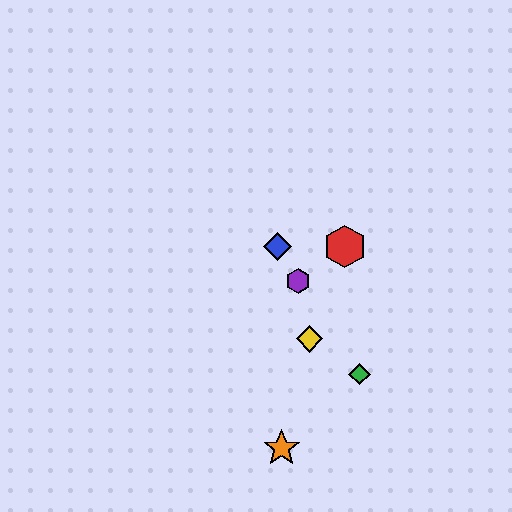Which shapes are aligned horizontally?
The red hexagon, the blue diamond are aligned horizontally.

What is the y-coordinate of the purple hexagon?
The purple hexagon is at y≈281.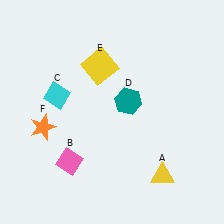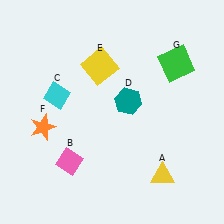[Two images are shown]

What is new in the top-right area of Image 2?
A green square (G) was added in the top-right area of Image 2.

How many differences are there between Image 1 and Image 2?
There is 1 difference between the two images.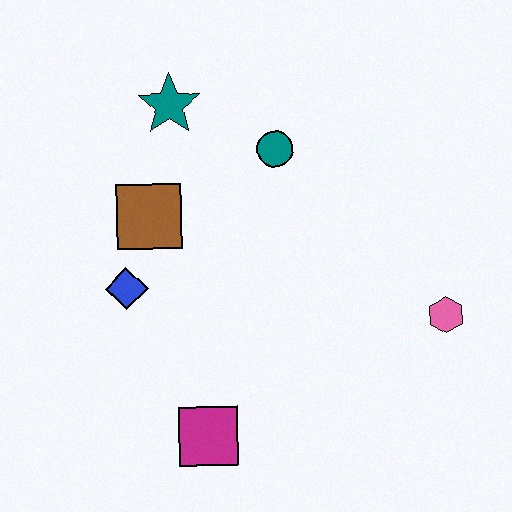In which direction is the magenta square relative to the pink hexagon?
The magenta square is to the left of the pink hexagon.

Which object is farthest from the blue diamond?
The pink hexagon is farthest from the blue diamond.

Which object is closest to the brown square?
The blue diamond is closest to the brown square.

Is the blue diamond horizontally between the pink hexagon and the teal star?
No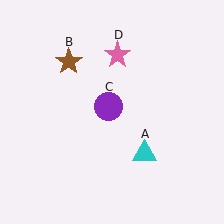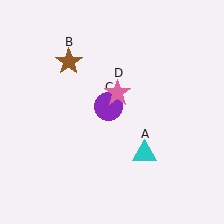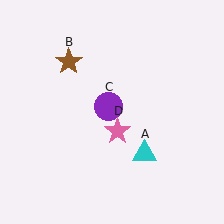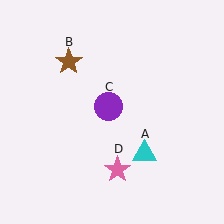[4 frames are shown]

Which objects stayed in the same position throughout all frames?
Cyan triangle (object A) and brown star (object B) and purple circle (object C) remained stationary.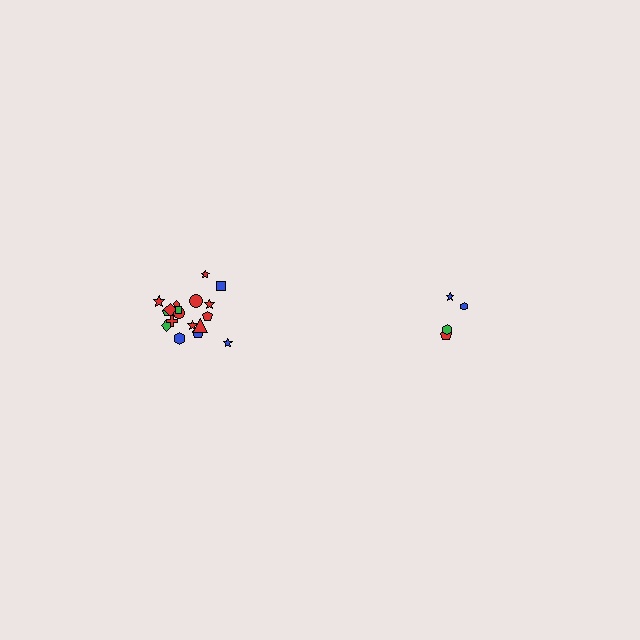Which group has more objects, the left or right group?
The left group.